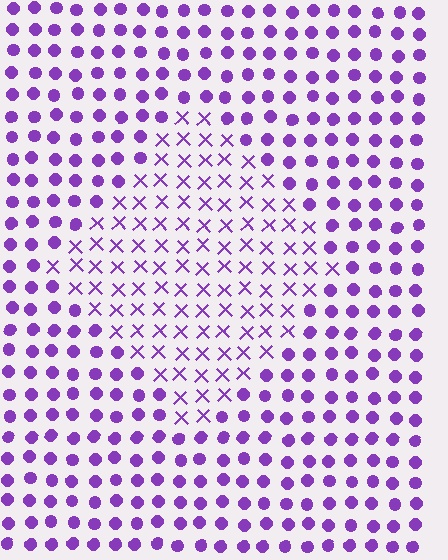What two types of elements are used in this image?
The image uses X marks inside the diamond region and circles outside it.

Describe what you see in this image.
The image is filled with small purple elements arranged in a uniform grid. A diamond-shaped region contains X marks, while the surrounding area contains circles. The boundary is defined purely by the change in element shape.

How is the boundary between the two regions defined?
The boundary is defined by a change in element shape: X marks inside vs. circles outside. All elements share the same color and spacing.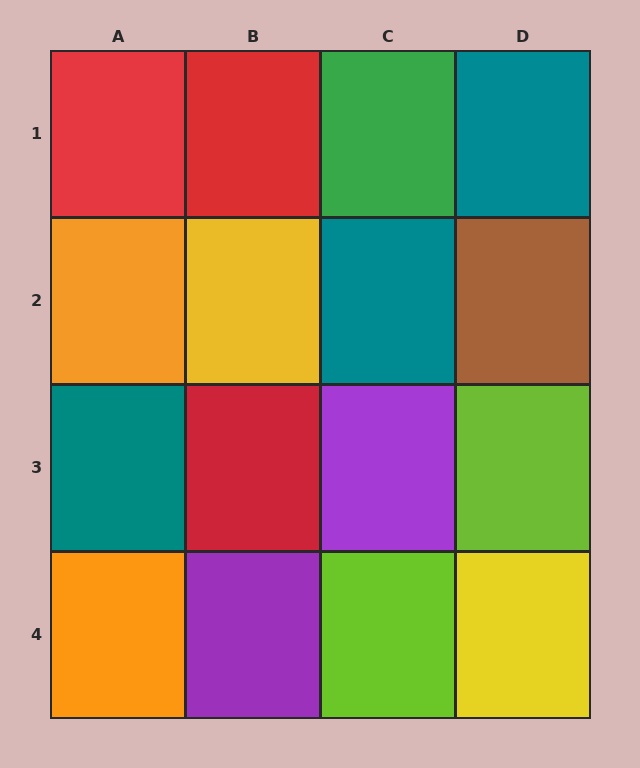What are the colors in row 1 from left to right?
Red, red, green, teal.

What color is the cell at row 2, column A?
Orange.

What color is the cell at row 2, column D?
Brown.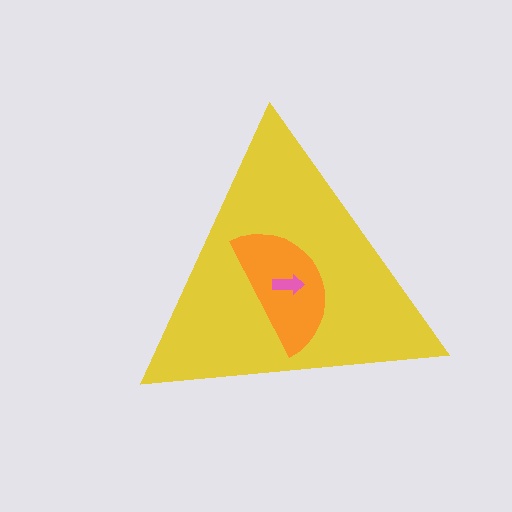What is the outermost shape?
The yellow triangle.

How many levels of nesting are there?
3.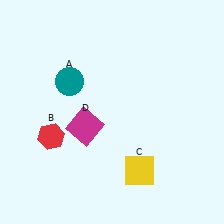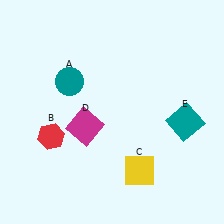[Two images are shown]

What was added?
A teal square (E) was added in Image 2.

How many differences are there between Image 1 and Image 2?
There is 1 difference between the two images.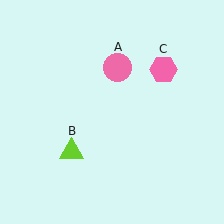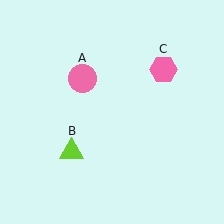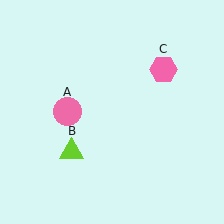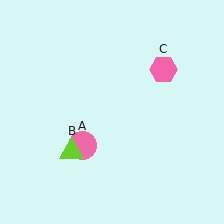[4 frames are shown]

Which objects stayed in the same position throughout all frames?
Lime triangle (object B) and pink hexagon (object C) remained stationary.